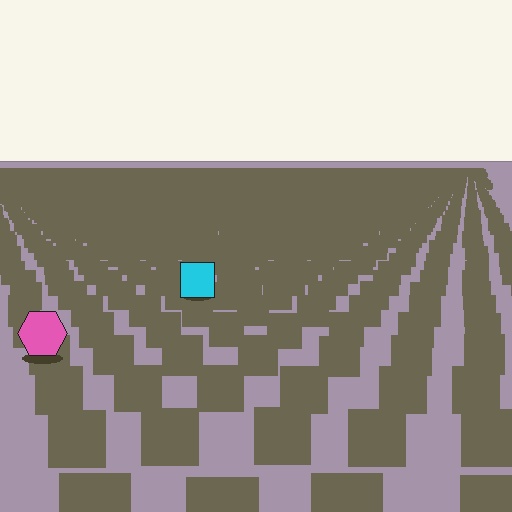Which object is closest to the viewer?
The pink hexagon is closest. The texture marks near it are larger and more spread out.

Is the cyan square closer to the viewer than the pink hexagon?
No. The pink hexagon is closer — you can tell from the texture gradient: the ground texture is coarser near it.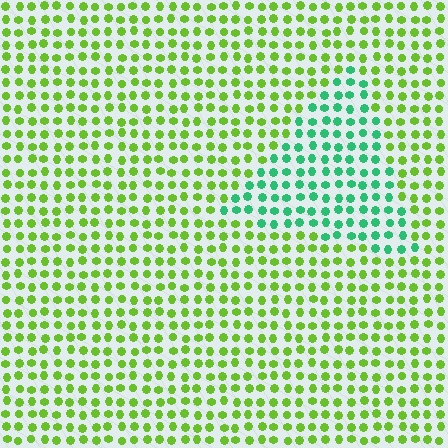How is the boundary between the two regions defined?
The boundary is defined purely by a slight shift in hue (about 54 degrees). Spacing, size, and orientation are identical on both sides.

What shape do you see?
I see a triangle.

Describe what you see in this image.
The image is filled with small lime elements in a uniform arrangement. A triangle-shaped region is visible where the elements are tinted to a slightly different hue, forming a subtle color boundary.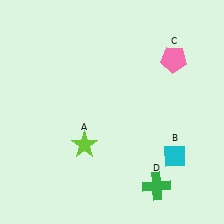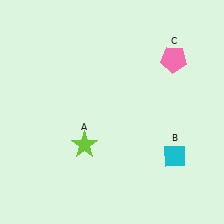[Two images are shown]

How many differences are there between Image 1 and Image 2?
There is 1 difference between the two images.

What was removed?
The green cross (D) was removed in Image 2.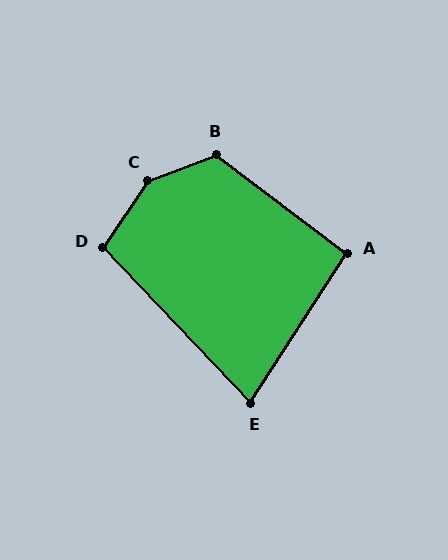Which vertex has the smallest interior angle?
E, at approximately 77 degrees.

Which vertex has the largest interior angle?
C, at approximately 144 degrees.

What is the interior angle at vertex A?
Approximately 94 degrees (approximately right).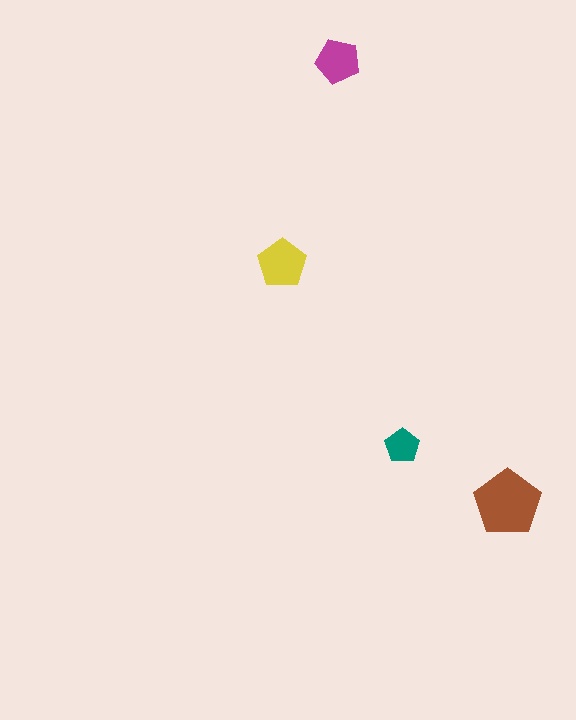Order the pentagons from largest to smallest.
the brown one, the yellow one, the magenta one, the teal one.